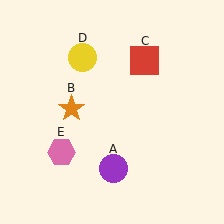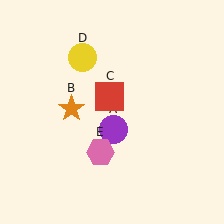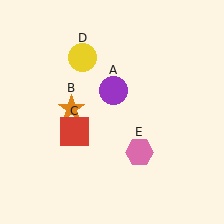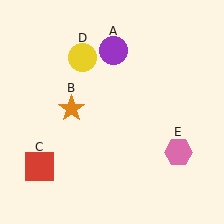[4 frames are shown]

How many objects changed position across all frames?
3 objects changed position: purple circle (object A), red square (object C), pink hexagon (object E).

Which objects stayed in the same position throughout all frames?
Orange star (object B) and yellow circle (object D) remained stationary.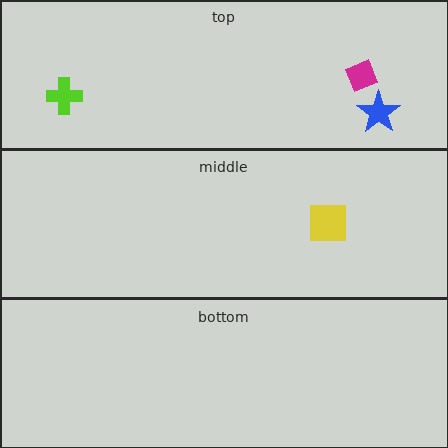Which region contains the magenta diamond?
The top region.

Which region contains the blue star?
The top region.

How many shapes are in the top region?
3.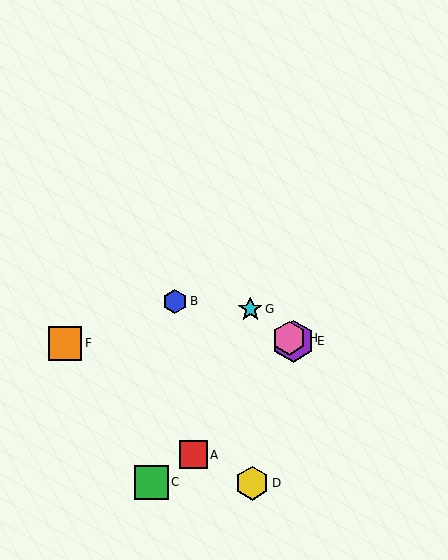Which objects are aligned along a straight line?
Objects E, G, H are aligned along a straight line.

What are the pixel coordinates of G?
Object G is at (250, 309).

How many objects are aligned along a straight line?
3 objects (E, G, H) are aligned along a straight line.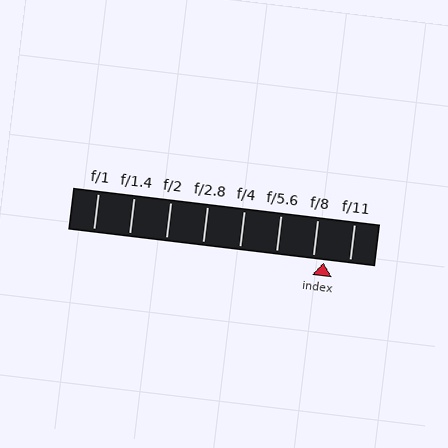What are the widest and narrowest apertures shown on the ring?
The widest aperture shown is f/1 and the narrowest is f/11.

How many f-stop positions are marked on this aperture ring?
There are 8 f-stop positions marked.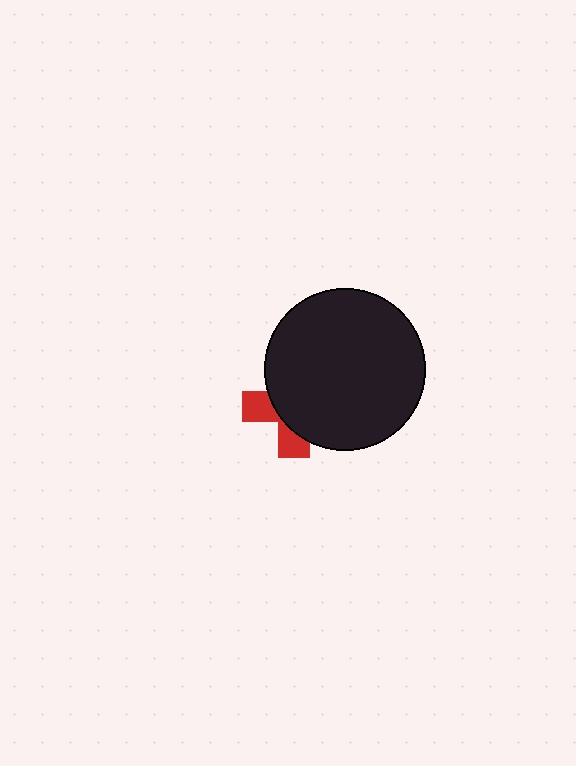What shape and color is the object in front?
The object in front is a black circle.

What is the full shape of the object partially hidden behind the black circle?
The partially hidden object is a red cross.